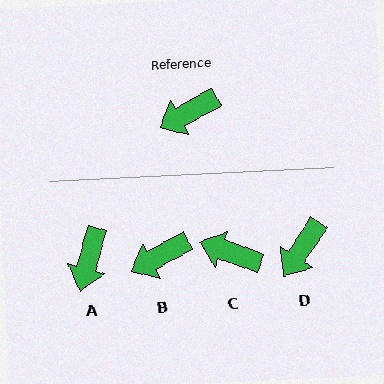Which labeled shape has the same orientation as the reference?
B.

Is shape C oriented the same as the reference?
No, it is off by about 48 degrees.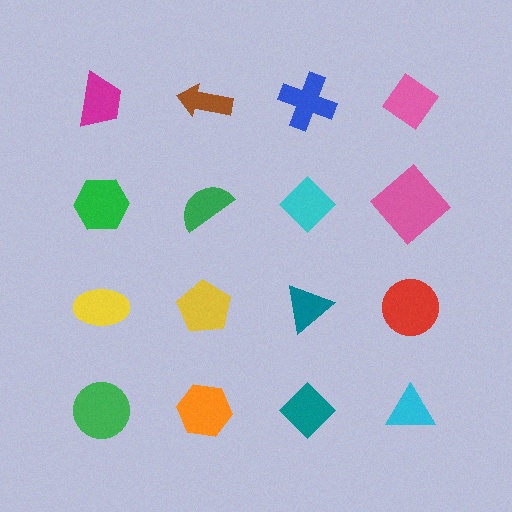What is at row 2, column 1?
A green hexagon.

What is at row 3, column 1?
A yellow ellipse.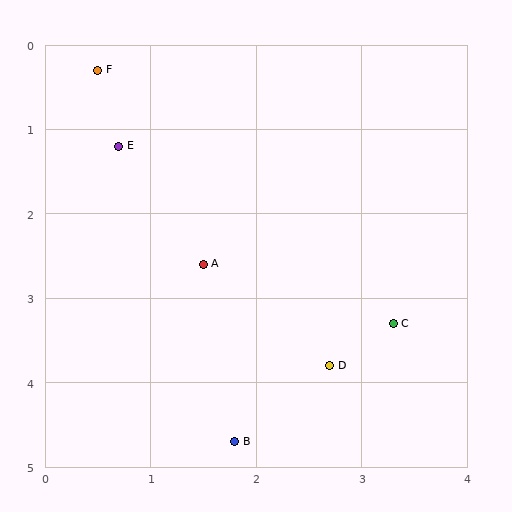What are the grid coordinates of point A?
Point A is at approximately (1.5, 2.6).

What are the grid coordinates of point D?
Point D is at approximately (2.7, 3.8).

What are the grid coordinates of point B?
Point B is at approximately (1.8, 4.7).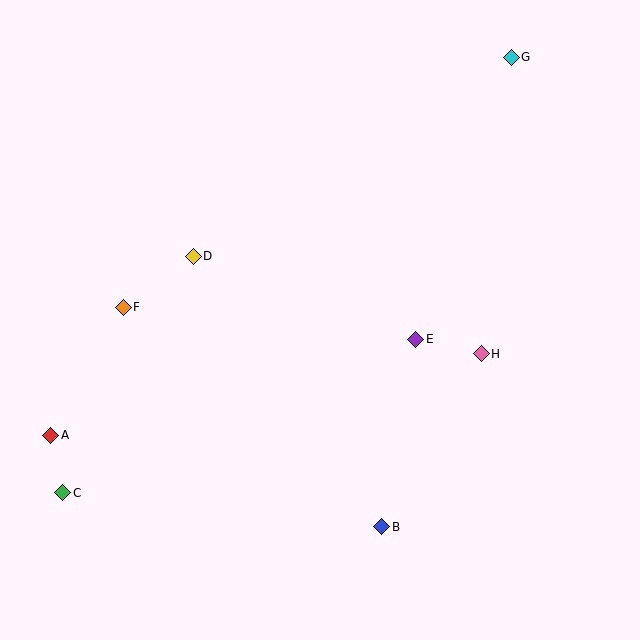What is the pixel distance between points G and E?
The distance between G and E is 298 pixels.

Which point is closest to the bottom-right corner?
Point B is closest to the bottom-right corner.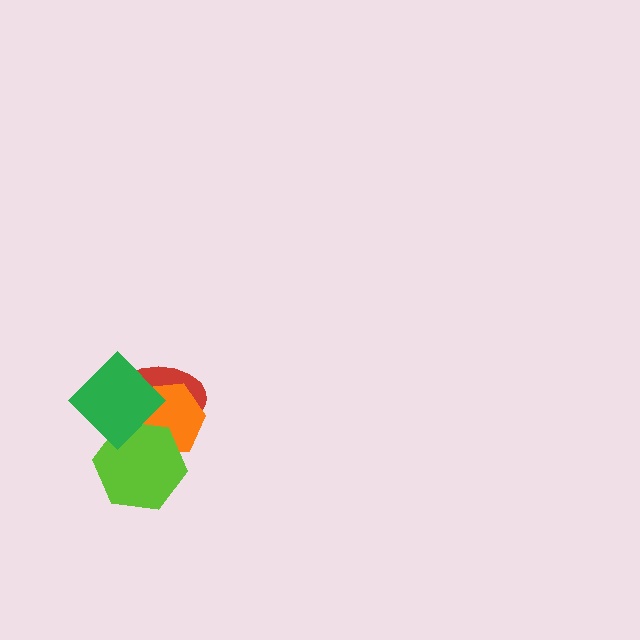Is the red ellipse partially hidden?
Yes, it is partially covered by another shape.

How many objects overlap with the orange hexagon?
3 objects overlap with the orange hexagon.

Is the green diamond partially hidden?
No, no other shape covers it.